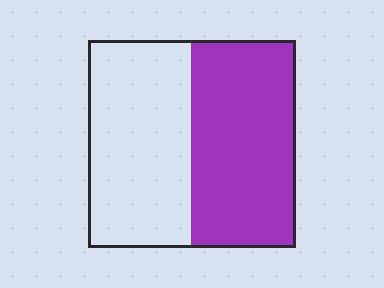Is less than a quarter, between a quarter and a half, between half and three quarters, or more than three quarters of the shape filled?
Between half and three quarters.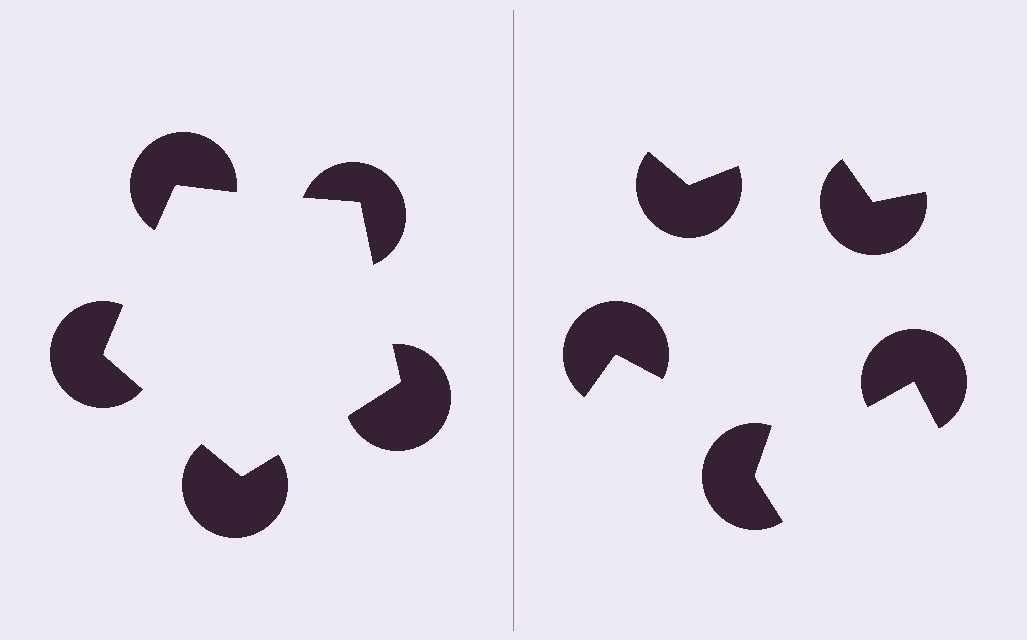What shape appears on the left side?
An illusory pentagon.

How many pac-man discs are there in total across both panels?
10 — 5 on each side.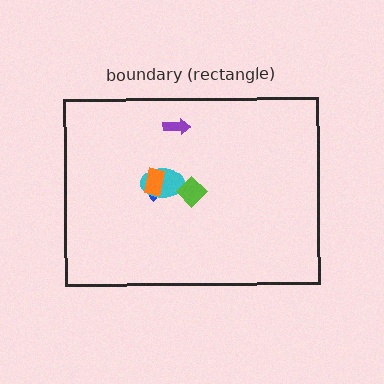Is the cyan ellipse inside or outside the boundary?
Inside.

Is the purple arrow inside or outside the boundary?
Inside.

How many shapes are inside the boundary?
5 inside, 0 outside.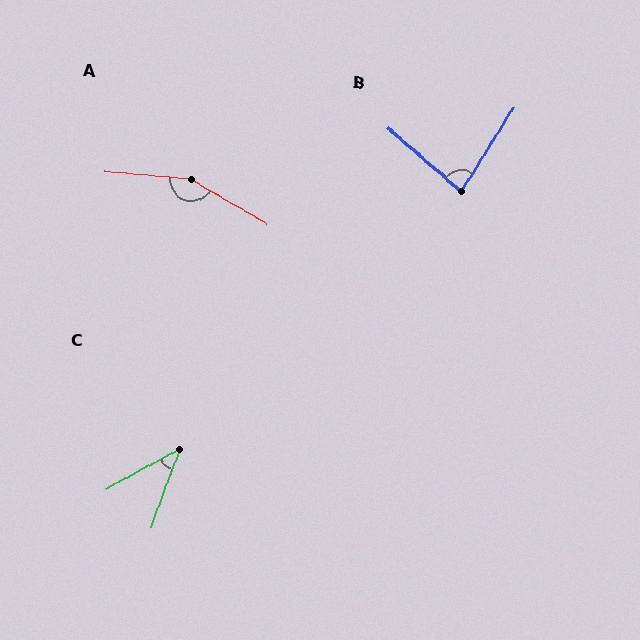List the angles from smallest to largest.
C (41°), B (81°), A (154°).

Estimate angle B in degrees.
Approximately 81 degrees.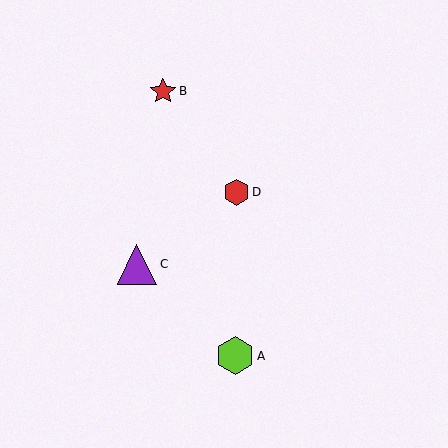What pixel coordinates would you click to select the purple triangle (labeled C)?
Click at (137, 264) to select the purple triangle C.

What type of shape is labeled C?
Shape C is a purple triangle.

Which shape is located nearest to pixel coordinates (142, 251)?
The purple triangle (labeled C) at (137, 264) is nearest to that location.